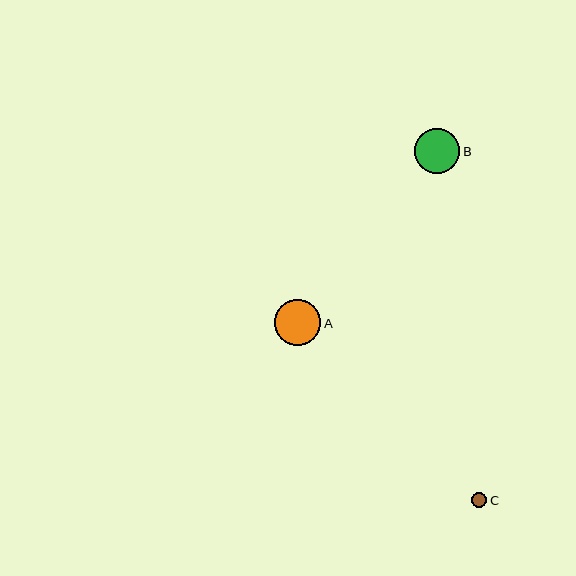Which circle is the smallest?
Circle C is the smallest with a size of approximately 15 pixels.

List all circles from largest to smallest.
From largest to smallest: A, B, C.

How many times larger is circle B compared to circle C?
Circle B is approximately 3.0 times the size of circle C.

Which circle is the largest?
Circle A is the largest with a size of approximately 46 pixels.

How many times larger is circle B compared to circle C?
Circle B is approximately 3.0 times the size of circle C.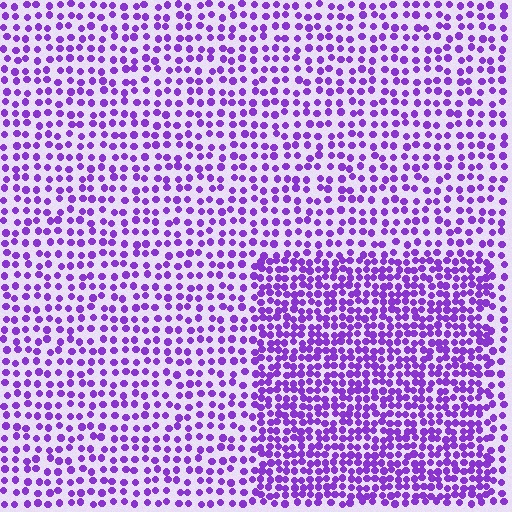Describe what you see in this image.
The image contains small purple elements arranged at two different densities. A rectangle-shaped region is visible where the elements are more densely packed than the surrounding area.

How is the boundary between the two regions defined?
The boundary is defined by a change in element density (approximately 1.8x ratio). All elements are the same color, size, and shape.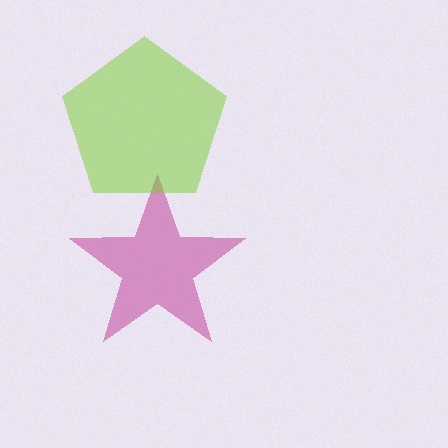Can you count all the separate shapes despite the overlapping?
Yes, there are 2 separate shapes.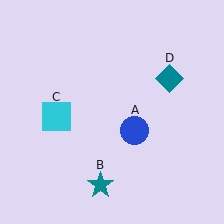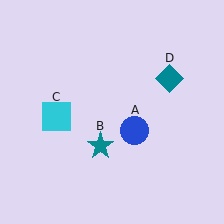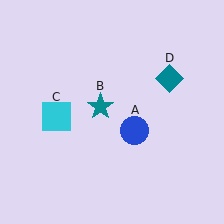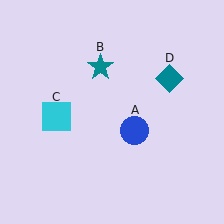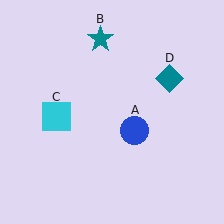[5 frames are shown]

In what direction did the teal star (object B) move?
The teal star (object B) moved up.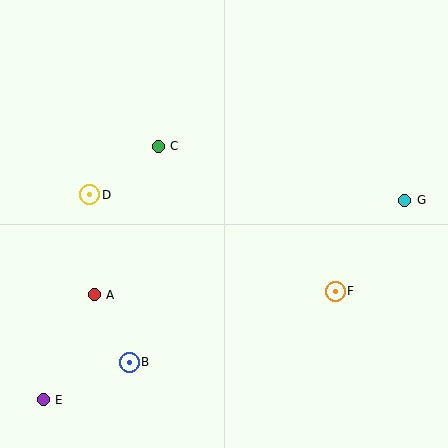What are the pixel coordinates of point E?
Point E is at (43, 400).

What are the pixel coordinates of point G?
Point G is at (405, 200).